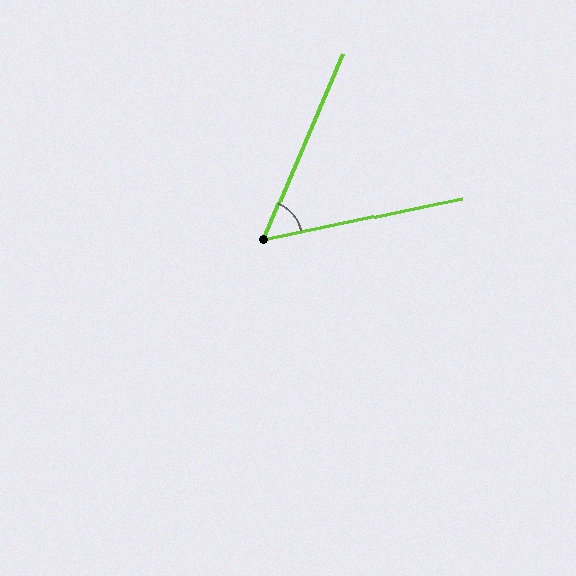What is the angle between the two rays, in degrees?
Approximately 55 degrees.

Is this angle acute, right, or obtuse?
It is acute.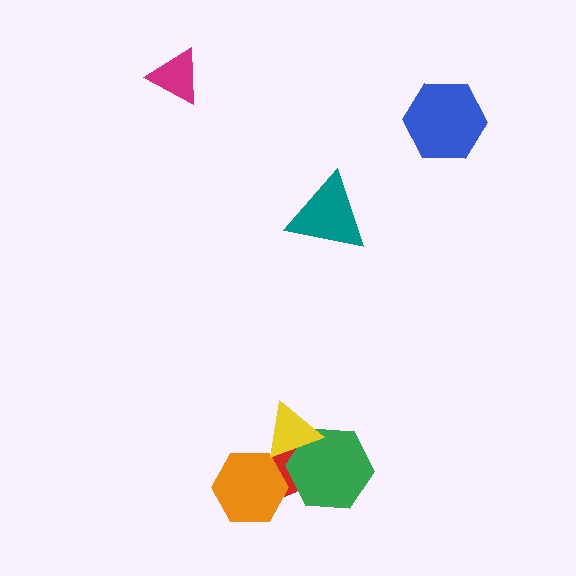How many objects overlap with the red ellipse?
3 objects overlap with the red ellipse.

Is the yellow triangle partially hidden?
No, no other shape covers it.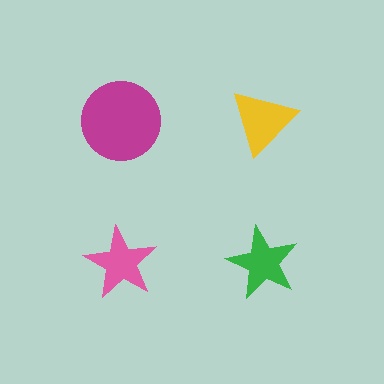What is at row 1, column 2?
A yellow triangle.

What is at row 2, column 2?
A green star.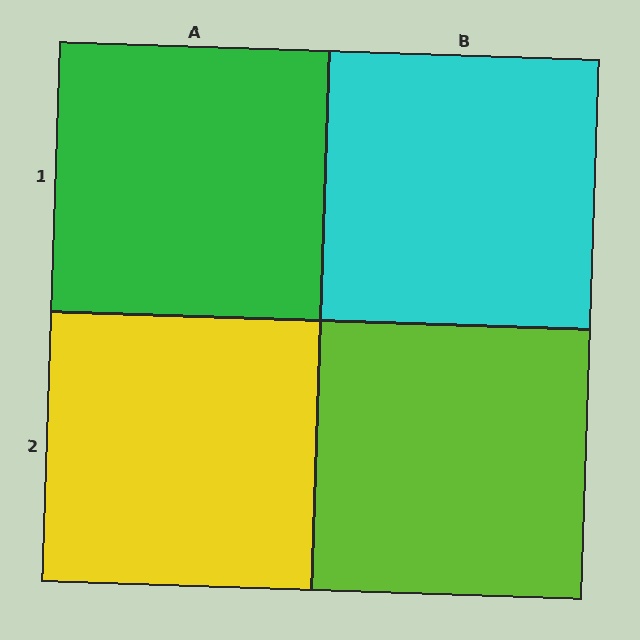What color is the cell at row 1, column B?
Cyan.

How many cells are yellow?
1 cell is yellow.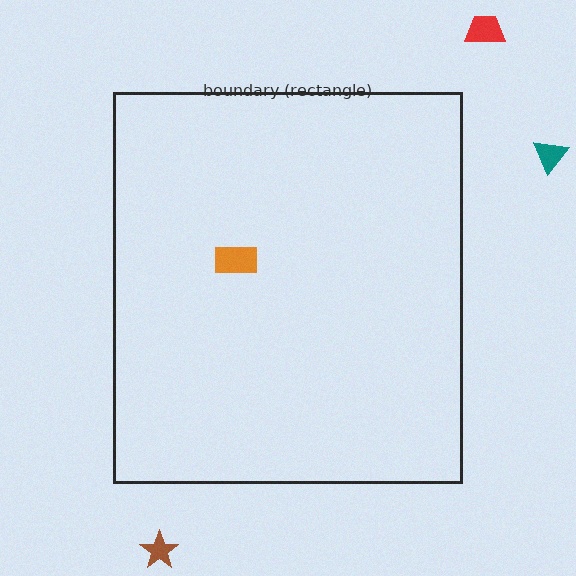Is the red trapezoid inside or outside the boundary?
Outside.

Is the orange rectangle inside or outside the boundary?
Inside.